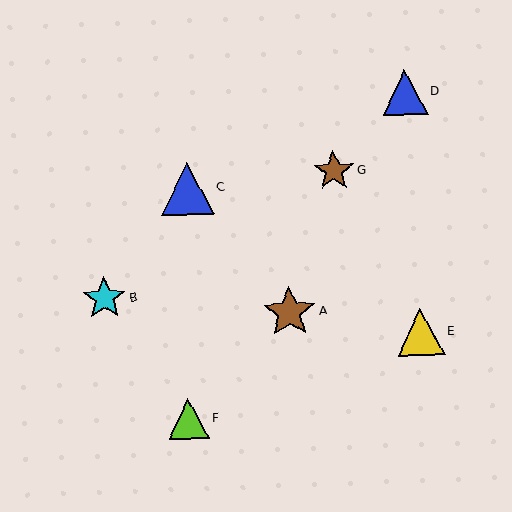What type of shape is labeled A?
Shape A is a brown star.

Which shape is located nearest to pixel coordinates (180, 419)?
The lime triangle (labeled F) at (188, 419) is nearest to that location.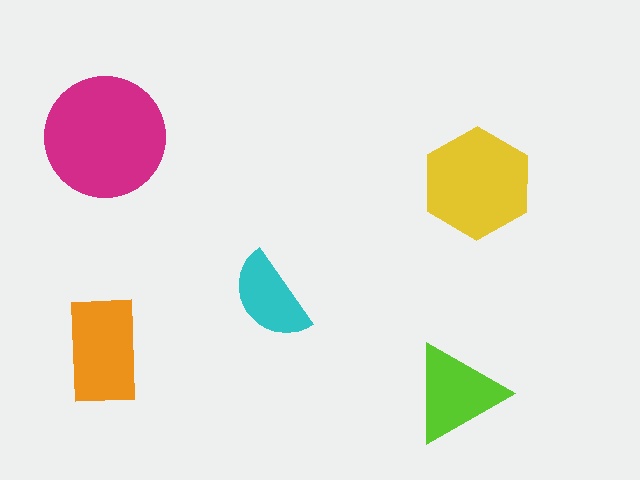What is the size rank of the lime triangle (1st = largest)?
4th.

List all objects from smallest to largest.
The cyan semicircle, the lime triangle, the orange rectangle, the yellow hexagon, the magenta circle.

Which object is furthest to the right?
The yellow hexagon is rightmost.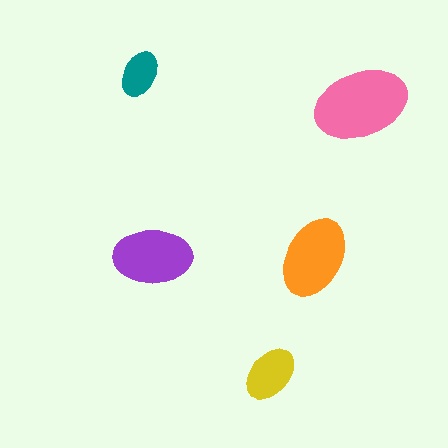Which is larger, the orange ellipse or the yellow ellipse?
The orange one.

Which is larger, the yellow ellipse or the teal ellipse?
The yellow one.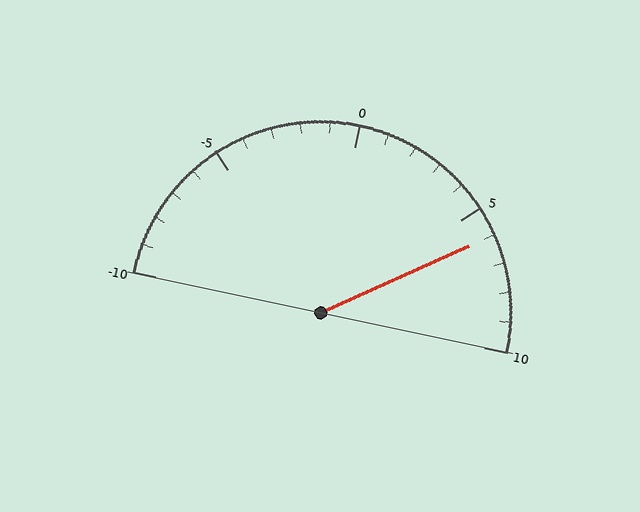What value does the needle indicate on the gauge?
The needle indicates approximately 6.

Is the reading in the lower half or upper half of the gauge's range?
The reading is in the upper half of the range (-10 to 10).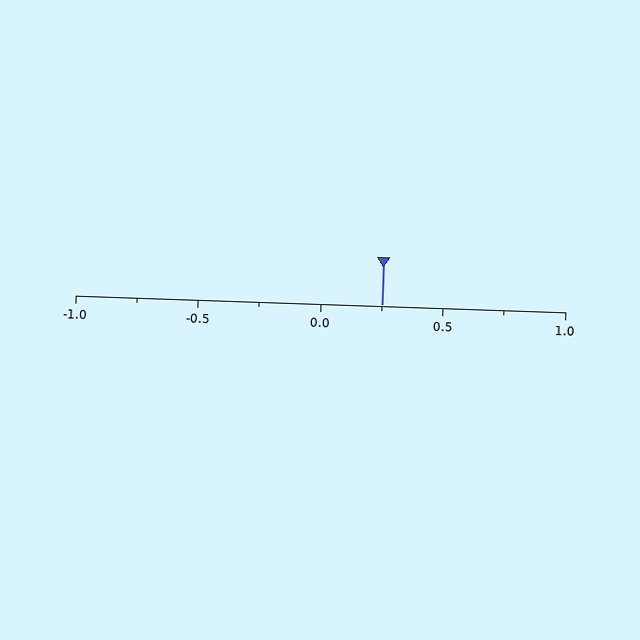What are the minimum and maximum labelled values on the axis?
The axis runs from -1.0 to 1.0.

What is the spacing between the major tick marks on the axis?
The major ticks are spaced 0.5 apart.